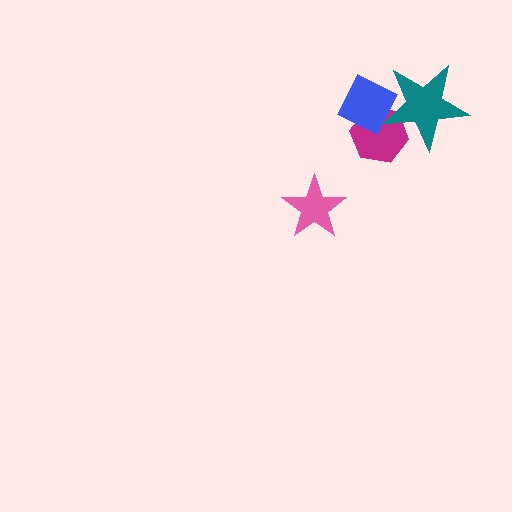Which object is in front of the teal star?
The blue diamond is in front of the teal star.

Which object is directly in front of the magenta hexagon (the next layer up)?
The teal star is directly in front of the magenta hexagon.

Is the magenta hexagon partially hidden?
Yes, it is partially covered by another shape.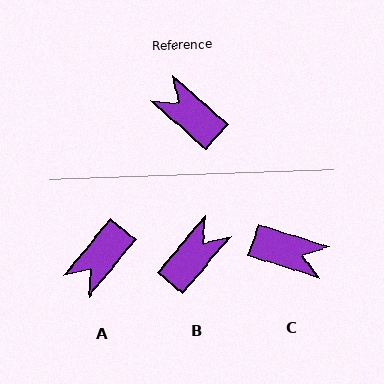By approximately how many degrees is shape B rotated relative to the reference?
Approximately 89 degrees clockwise.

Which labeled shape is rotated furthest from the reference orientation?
C, about 157 degrees away.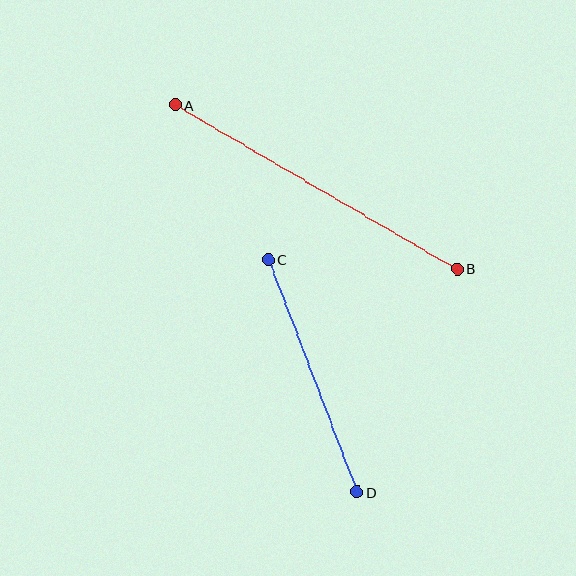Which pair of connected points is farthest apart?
Points A and B are farthest apart.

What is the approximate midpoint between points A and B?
The midpoint is at approximately (316, 187) pixels.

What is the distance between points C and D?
The distance is approximately 249 pixels.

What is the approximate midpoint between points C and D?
The midpoint is at approximately (313, 376) pixels.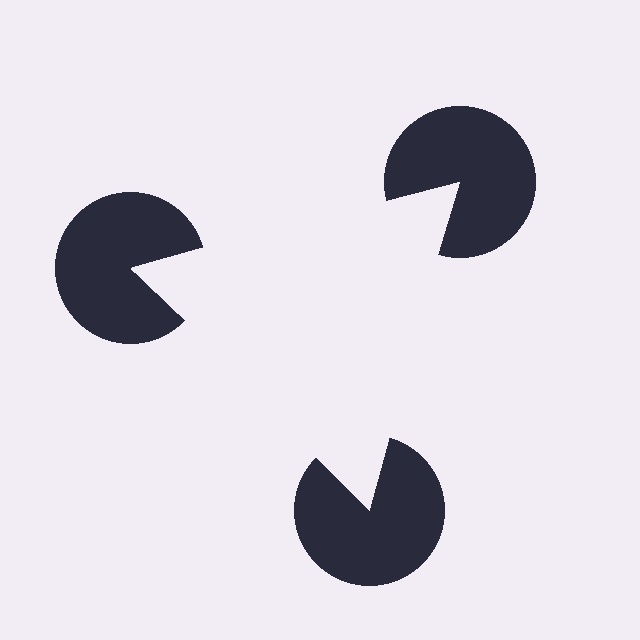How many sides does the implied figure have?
3 sides.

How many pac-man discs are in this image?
There are 3 — one at each vertex of the illusory triangle.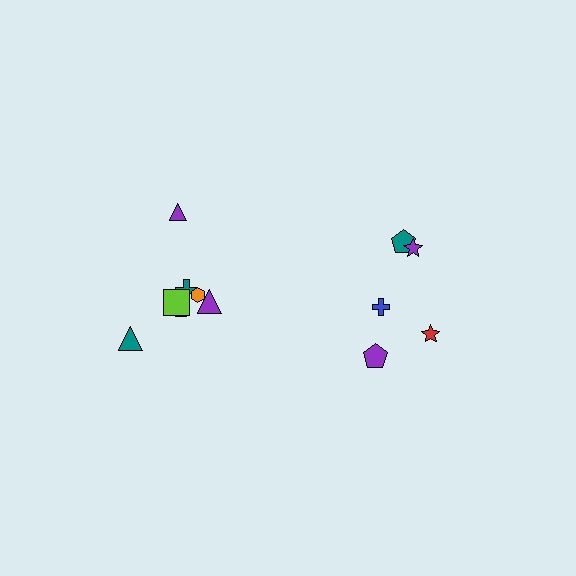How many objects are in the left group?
There are 7 objects.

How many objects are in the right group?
There are 5 objects.